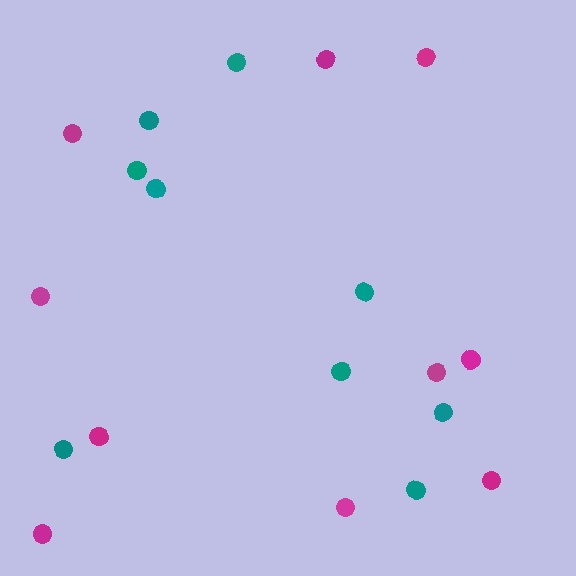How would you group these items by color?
There are 2 groups: one group of teal circles (9) and one group of magenta circles (10).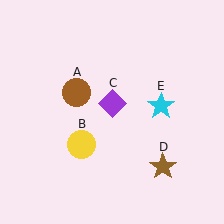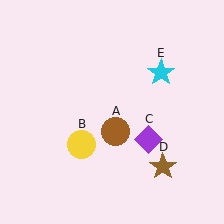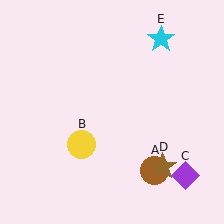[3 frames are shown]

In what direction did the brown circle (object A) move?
The brown circle (object A) moved down and to the right.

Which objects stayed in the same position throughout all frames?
Yellow circle (object B) and brown star (object D) remained stationary.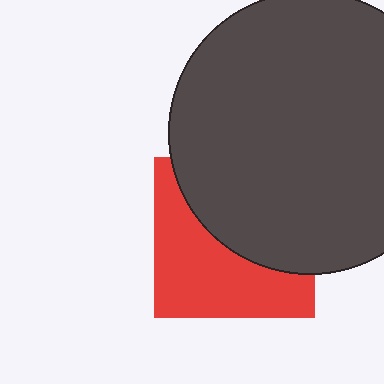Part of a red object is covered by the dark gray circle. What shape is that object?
It is a square.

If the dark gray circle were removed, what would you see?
You would see the complete red square.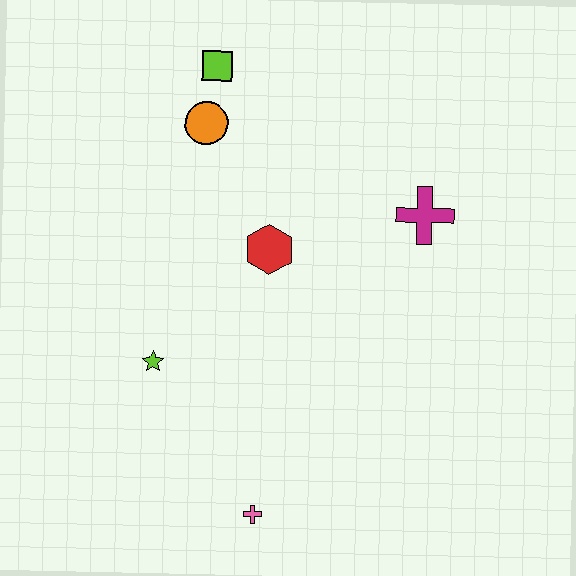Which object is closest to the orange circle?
The lime square is closest to the orange circle.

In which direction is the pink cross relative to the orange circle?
The pink cross is below the orange circle.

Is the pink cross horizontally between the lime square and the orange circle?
No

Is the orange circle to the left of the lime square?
Yes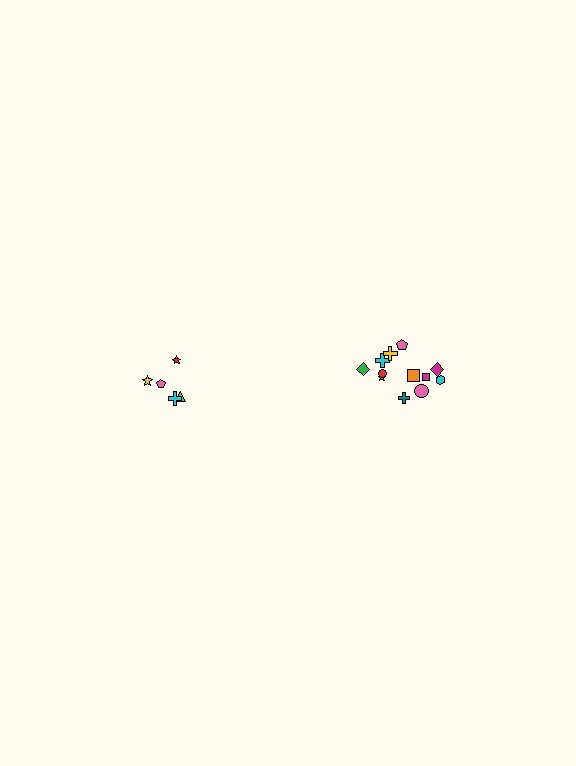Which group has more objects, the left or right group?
The right group.